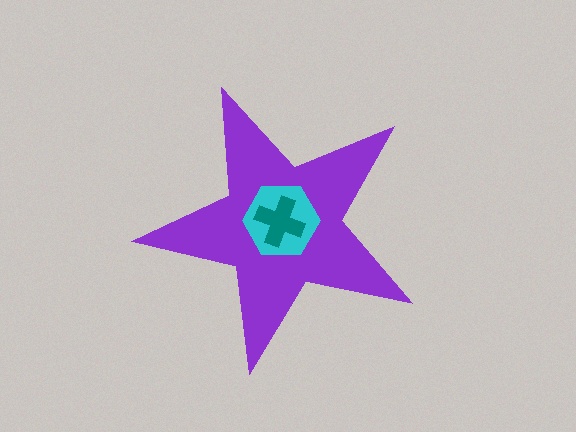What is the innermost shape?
The teal cross.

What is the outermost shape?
The purple star.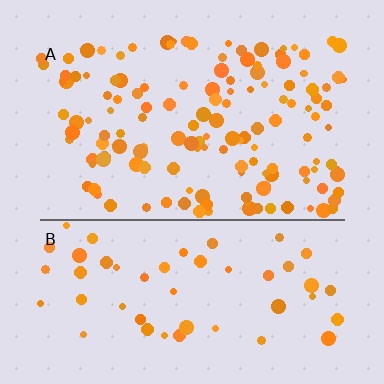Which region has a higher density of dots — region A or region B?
A (the top).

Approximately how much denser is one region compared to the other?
Approximately 2.7× — region A over region B.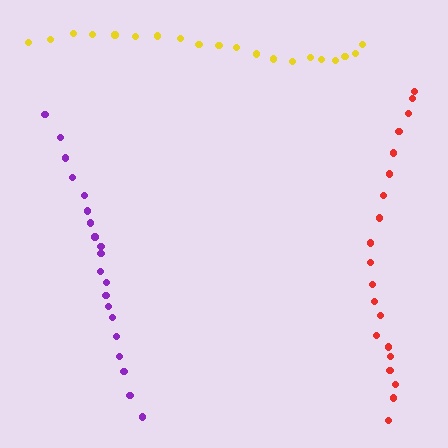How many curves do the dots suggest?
There are 3 distinct paths.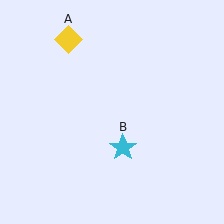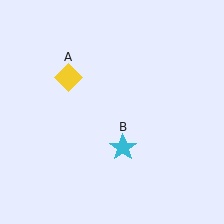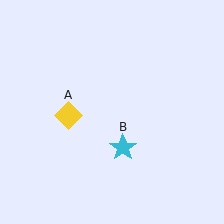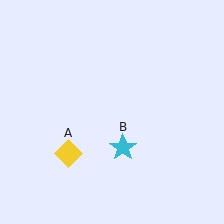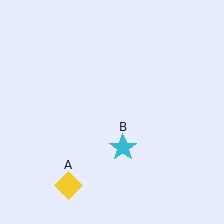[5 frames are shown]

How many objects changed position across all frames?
1 object changed position: yellow diamond (object A).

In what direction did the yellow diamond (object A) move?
The yellow diamond (object A) moved down.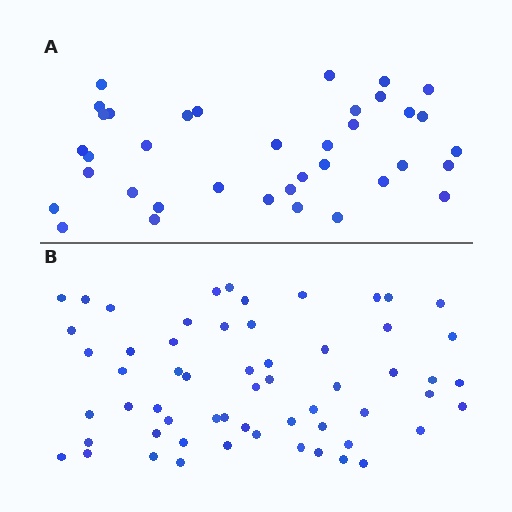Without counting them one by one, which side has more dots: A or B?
Region B (the bottom region) has more dots.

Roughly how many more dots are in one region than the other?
Region B has approximately 20 more dots than region A.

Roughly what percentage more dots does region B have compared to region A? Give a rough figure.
About 60% more.